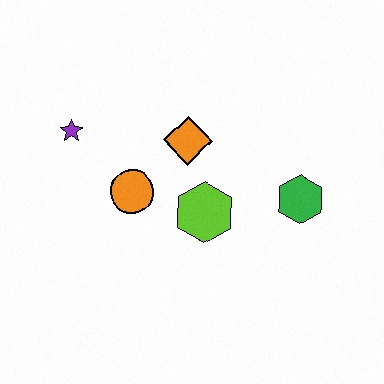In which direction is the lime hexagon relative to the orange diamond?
The lime hexagon is below the orange diamond.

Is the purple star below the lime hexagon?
No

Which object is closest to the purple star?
The orange circle is closest to the purple star.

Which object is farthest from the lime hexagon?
The purple star is farthest from the lime hexagon.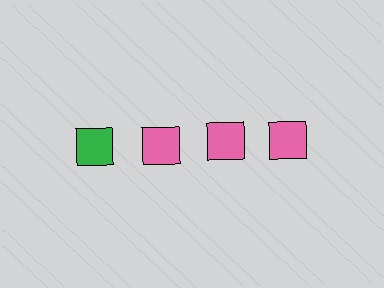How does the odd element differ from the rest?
It has a different color: green instead of pink.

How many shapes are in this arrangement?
There are 4 shapes arranged in a grid pattern.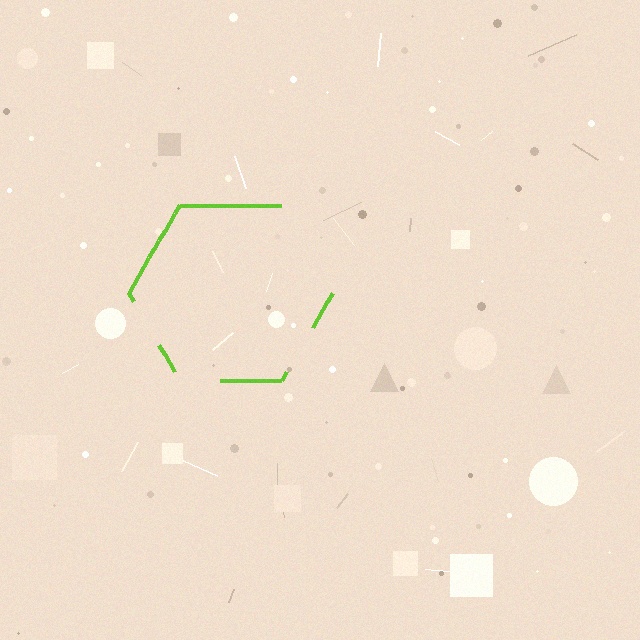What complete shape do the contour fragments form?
The contour fragments form a hexagon.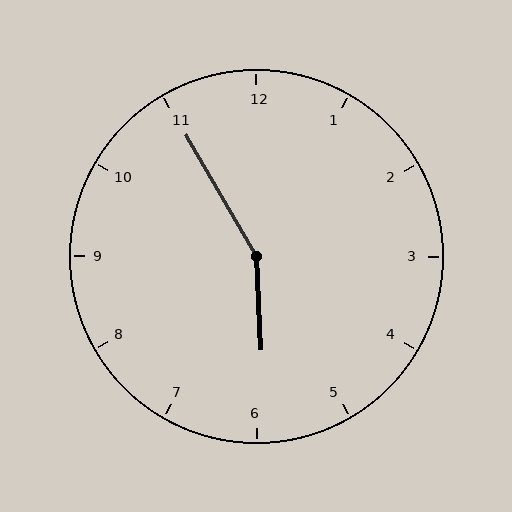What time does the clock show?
5:55.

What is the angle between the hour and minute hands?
Approximately 152 degrees.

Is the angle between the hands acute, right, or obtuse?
It is obtuse.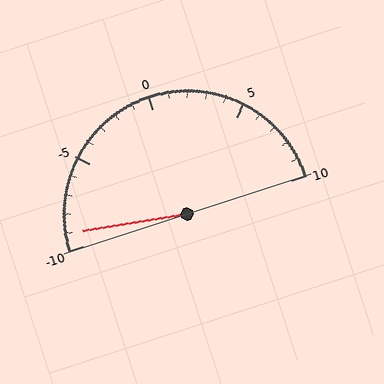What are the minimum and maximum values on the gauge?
The gauge ranges from -10 to 10.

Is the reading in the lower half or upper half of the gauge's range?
The reading is in the lower half of the range (-10 to 10).